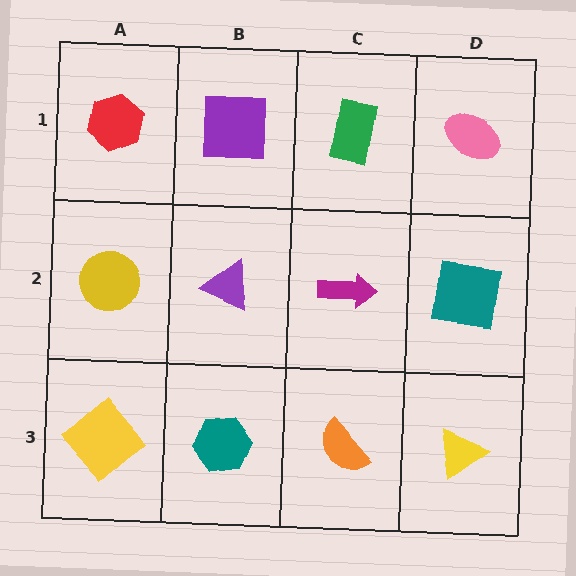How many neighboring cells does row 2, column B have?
4.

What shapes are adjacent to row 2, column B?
A purple square (row 1, column B), a teal hexagon (row 3, column B), a yellow circle (row 2, column A), a magenta arrow (row 2, column C).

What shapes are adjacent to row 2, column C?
A green rectangle (row 1, column C), an orange semicircle (row 3, column C), a purple triangle (row 2, column B), a teal square (row 2, column D).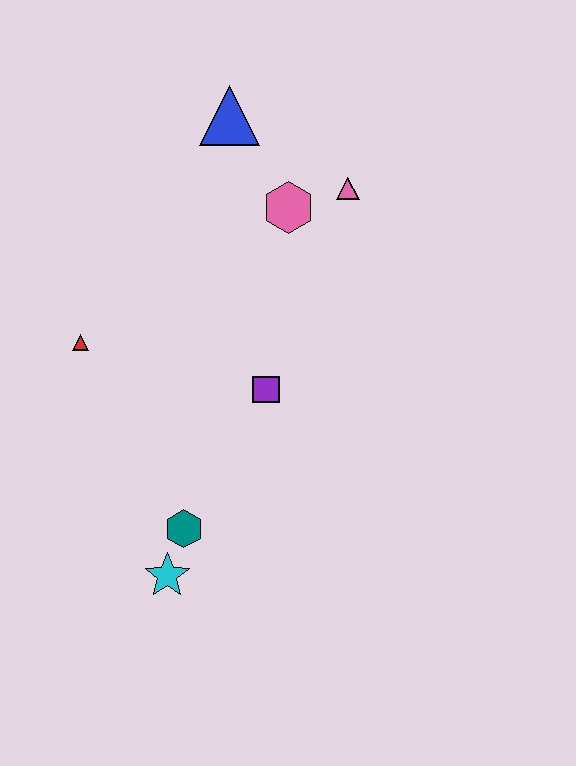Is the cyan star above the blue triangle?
No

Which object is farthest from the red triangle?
The pink triangle is farthest from the red triangle.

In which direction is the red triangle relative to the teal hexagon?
The red triangle is above the teal hexagon.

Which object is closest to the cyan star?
The teal hexagon is closest to the cyan star.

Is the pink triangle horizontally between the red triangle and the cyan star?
No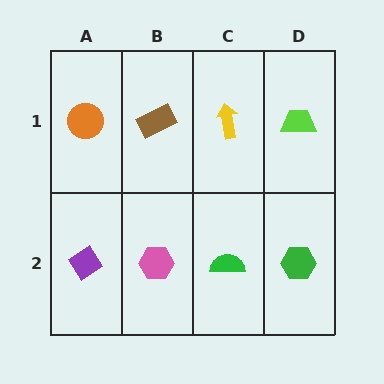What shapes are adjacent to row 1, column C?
A green semicircle (row 2, column C), a brown rectangle (row 1, column B), a lime trapezoid (row 1, column D).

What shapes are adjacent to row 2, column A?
An orange circle (row 1, column A), a pink hexagon (row 2, column B).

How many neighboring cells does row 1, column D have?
2.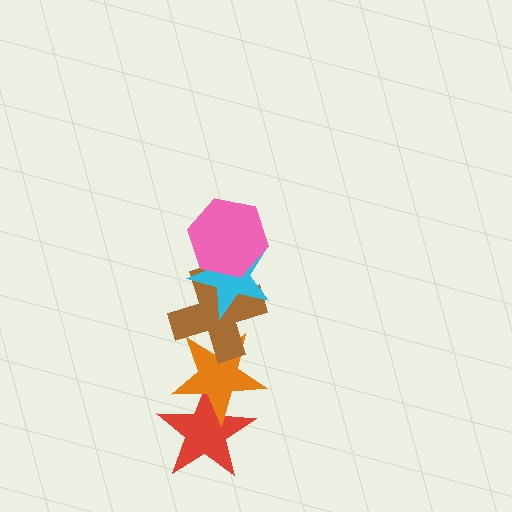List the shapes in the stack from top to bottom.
From top to bottom: the pink hexagon, the cyan star, the brown cross, the orange star, the red star.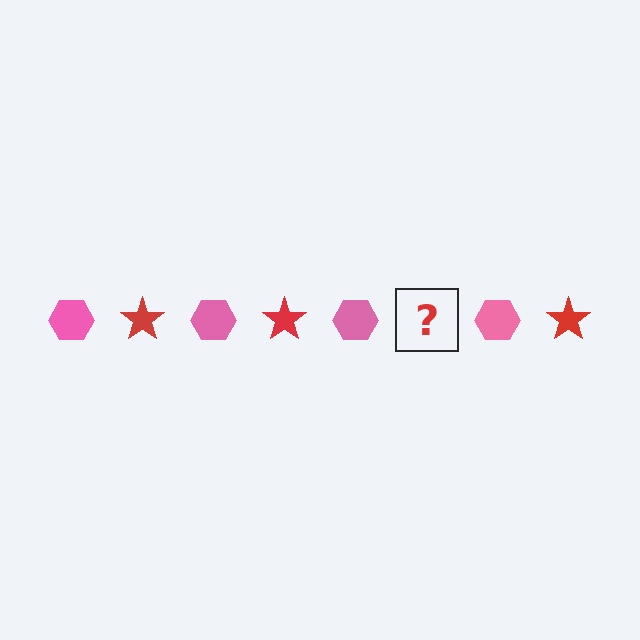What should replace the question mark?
The question mark should be replaced with a red star.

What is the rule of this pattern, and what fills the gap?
The rule is that the pattern alternates between pink hexagon and red star. The gap should be filled with a red star.